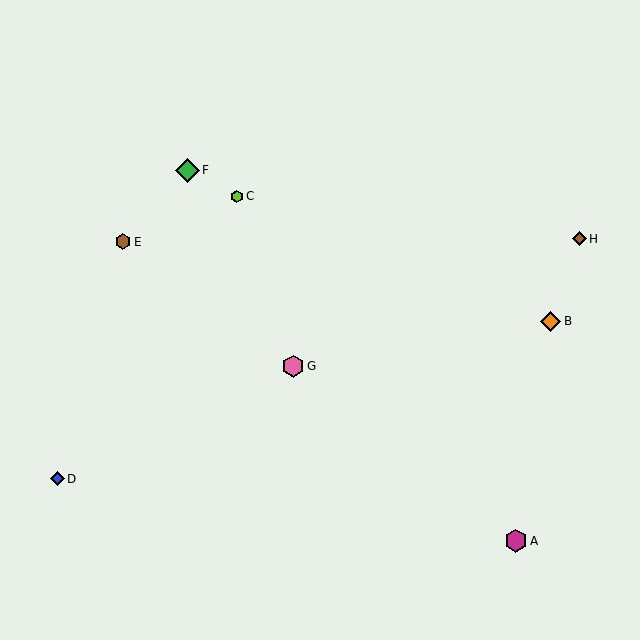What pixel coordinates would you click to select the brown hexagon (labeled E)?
Click at (123, 242) to select the brown hexagon E.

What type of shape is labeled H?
Shape H is a brown diamond.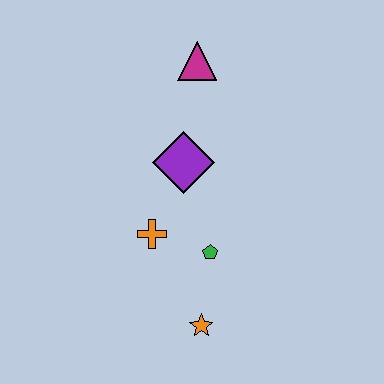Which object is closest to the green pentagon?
The orange cross is closest to the green pentagon.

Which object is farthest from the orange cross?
The magenta triangle is farthest from the orange cross.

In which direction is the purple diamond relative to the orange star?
The purple diamond is above the orange star.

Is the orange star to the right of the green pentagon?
No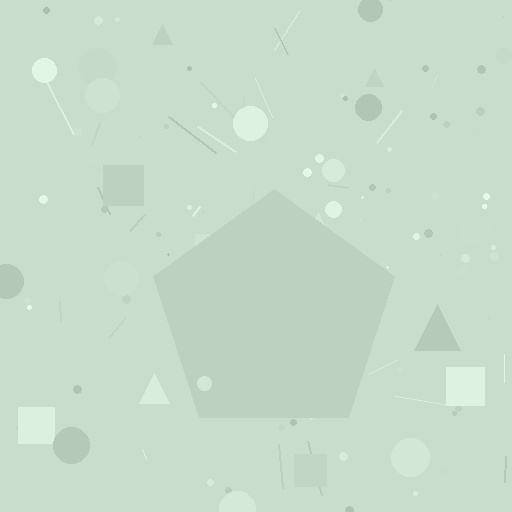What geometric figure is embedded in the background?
A pentagon is embedded in the background.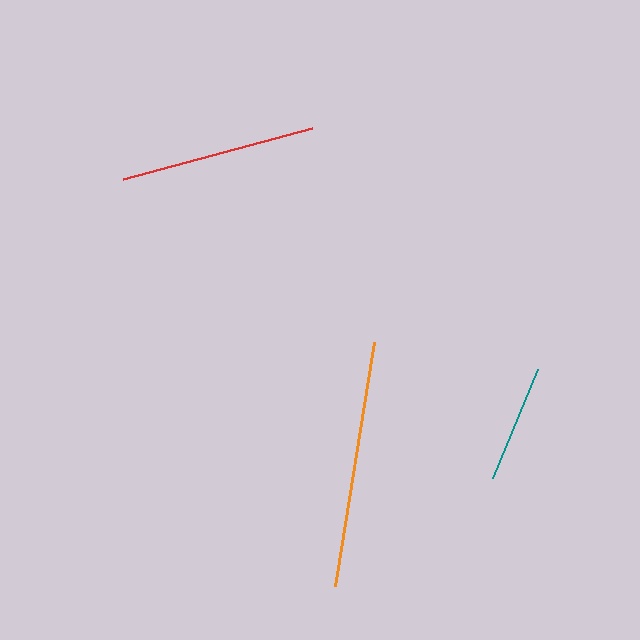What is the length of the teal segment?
The teal segment is approximately 118 pixels long.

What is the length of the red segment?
The red segment is approximately 196 pixels long.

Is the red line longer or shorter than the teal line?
The red line is longer than the teal line.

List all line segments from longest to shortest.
From longest to shortest: orange, red, teal.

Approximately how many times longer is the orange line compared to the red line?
The orange line is approximately 1.3 times the length of the red line.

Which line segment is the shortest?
The teal line is the shortest at approximately 118 pixels.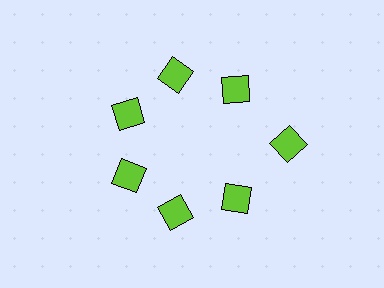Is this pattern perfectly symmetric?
No. The 7 lime diamonds are arranged in a ring, but one element near the 3 o'clock position is pushed outward from the center, breaking the 7-fold rotational symmetry.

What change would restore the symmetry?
The symmetry would be restored by moving it inward, back onto the ring so that all 7 diamonds sit at equal angles and equal distance from the center.